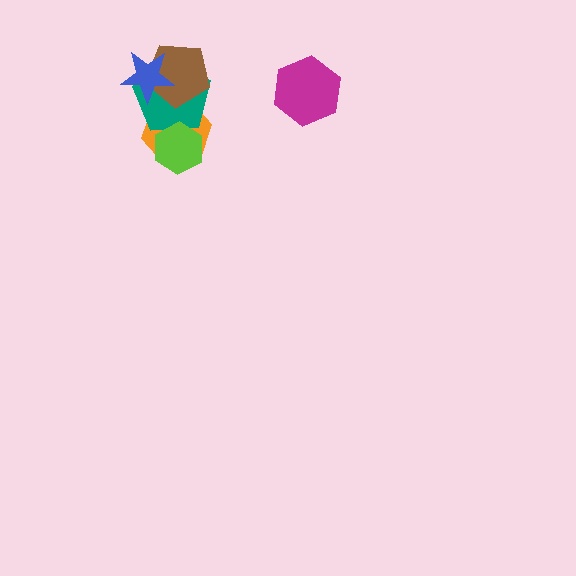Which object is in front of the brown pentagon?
The blue star is in front of the brown pentagon.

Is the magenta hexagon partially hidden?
No, no other shape covers it.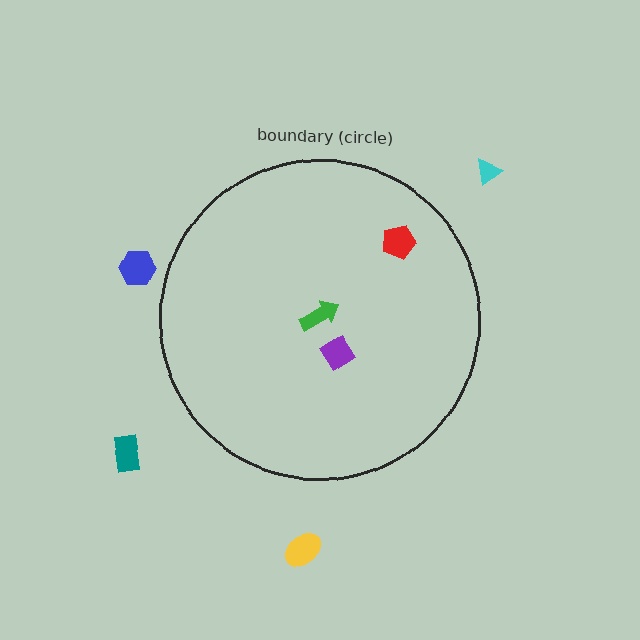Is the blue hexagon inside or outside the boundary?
Outside.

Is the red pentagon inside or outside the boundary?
Inside.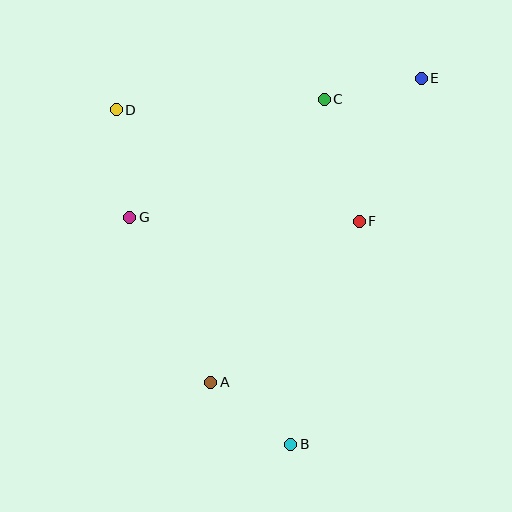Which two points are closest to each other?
Points C and E are closest to each other.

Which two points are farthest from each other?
Points B and E are farthest from each other.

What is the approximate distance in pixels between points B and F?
The distance between B and F is approximately 233 pixels.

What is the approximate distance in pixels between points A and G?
The distance between A and G is approximately 184 pixels.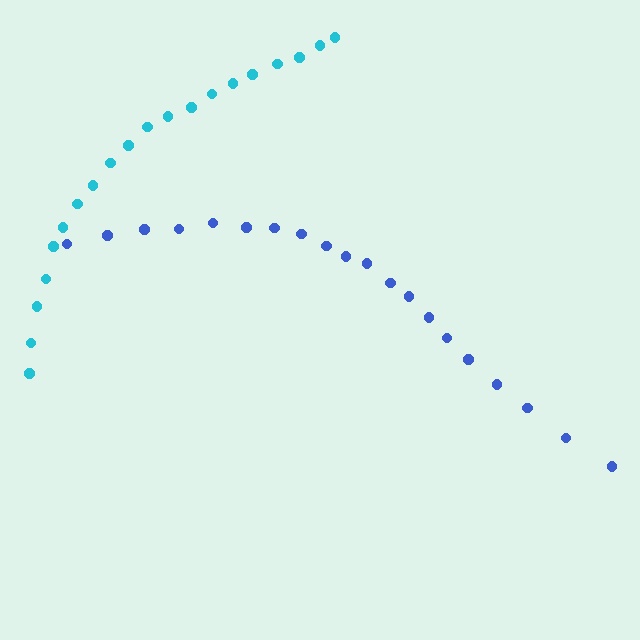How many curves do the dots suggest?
There are 2 distinct paths.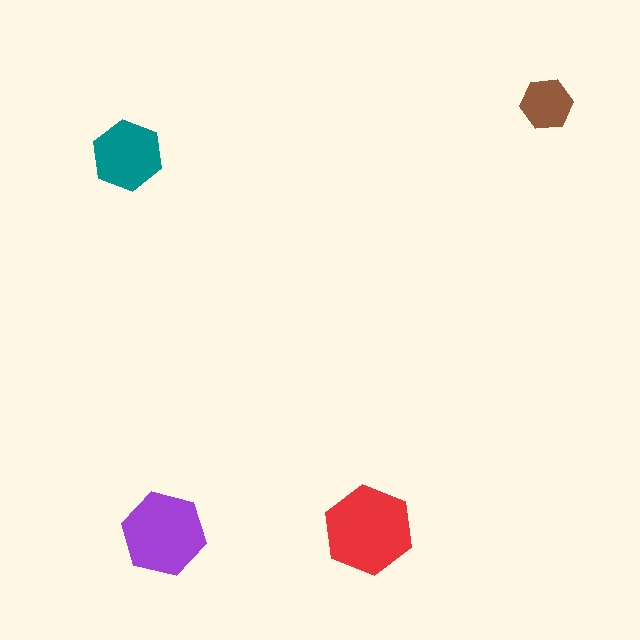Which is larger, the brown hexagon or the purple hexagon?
The purple one.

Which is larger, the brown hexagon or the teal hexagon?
The teal one.